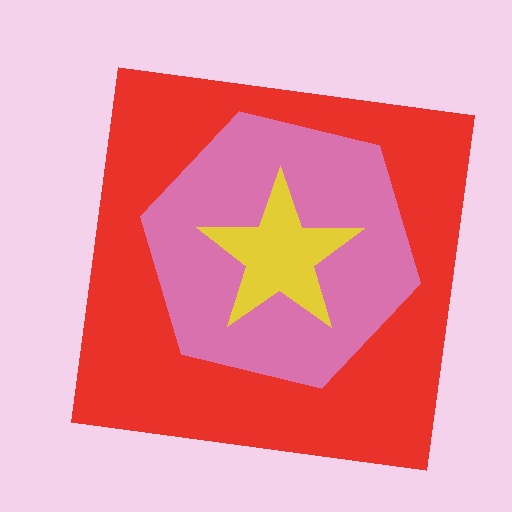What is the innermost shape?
The yellow star.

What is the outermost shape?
The red square.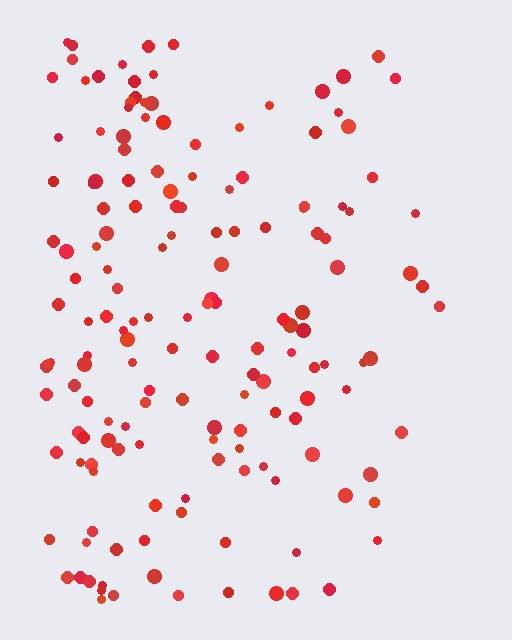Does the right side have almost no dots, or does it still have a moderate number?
Still a moderate number, just noticeably fewer than the left.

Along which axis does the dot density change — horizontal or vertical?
Horizontal.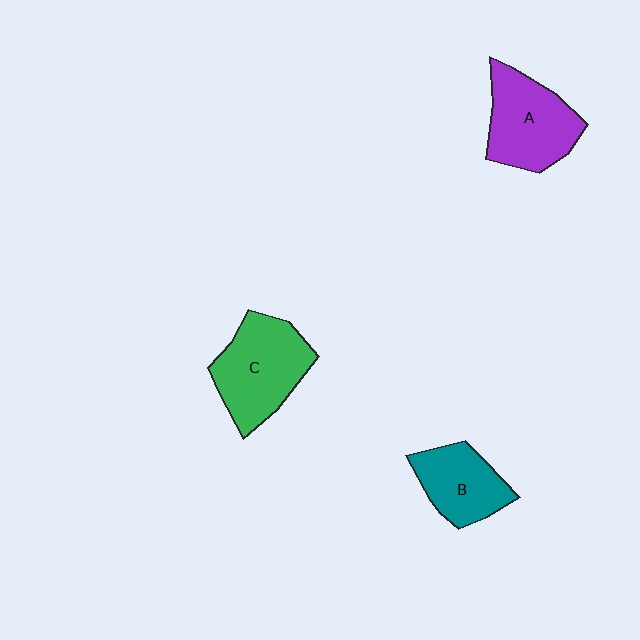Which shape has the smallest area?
Shape B (teal).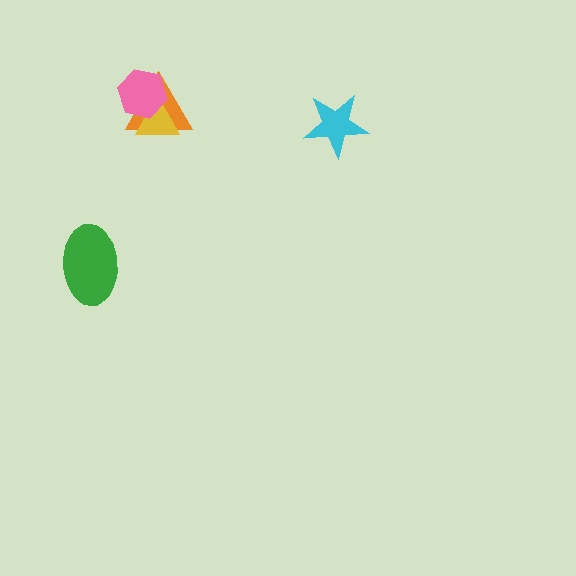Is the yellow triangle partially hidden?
Yes, it is partially covered by another shape.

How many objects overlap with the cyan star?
0 objects overlap with the cyan star.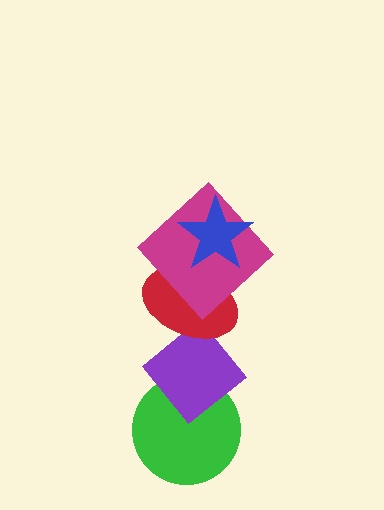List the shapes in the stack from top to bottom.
From top to bottom: the blue star, the magenta diamond, the red ellipse, the purple diamond, the green circle.